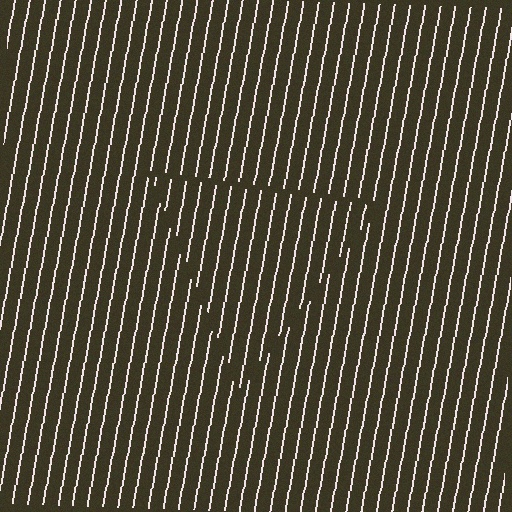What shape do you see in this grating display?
An illusory triangle. The interior of the shape contains the same grating, shifted by half a period — the contour is defined by the phase discontinuity where line-ends from the inner and outer gratings abut.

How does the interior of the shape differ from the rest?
The interior of the shape contains the same grating, shifted by half a period — the contour is defined by the phase discontinuity where line-ends from the inner and outer gratings abut.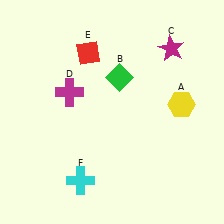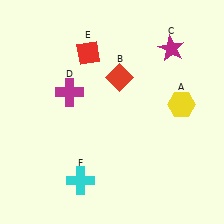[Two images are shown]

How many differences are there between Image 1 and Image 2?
There is 1 difference between the two images.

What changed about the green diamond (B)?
In Image 1, B is green. In Image 2, it changed to red.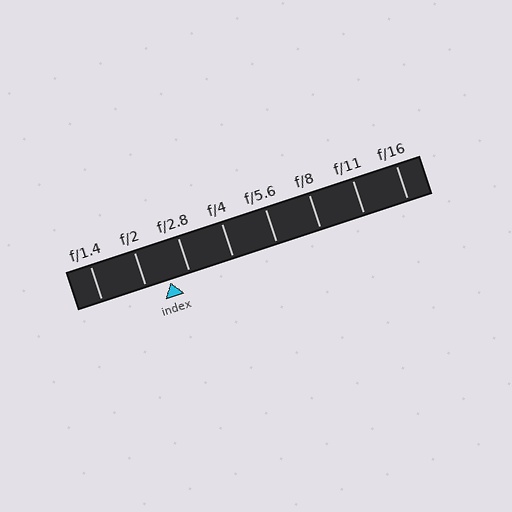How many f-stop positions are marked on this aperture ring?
There are 8 f-stop positions marked.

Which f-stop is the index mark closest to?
The index mark is closest to f/2.8.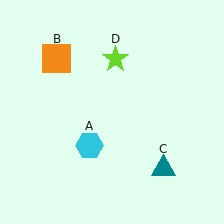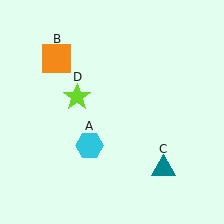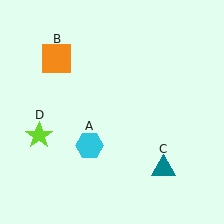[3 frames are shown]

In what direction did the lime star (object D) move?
The lime star (object D) moved down and to the left.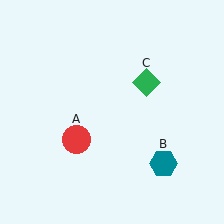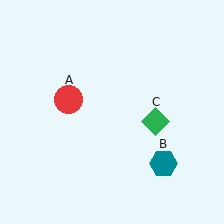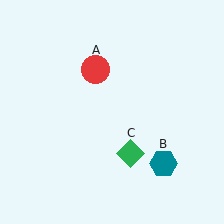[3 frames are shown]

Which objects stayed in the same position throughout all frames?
Teal hexagon (object B) remained stationary.